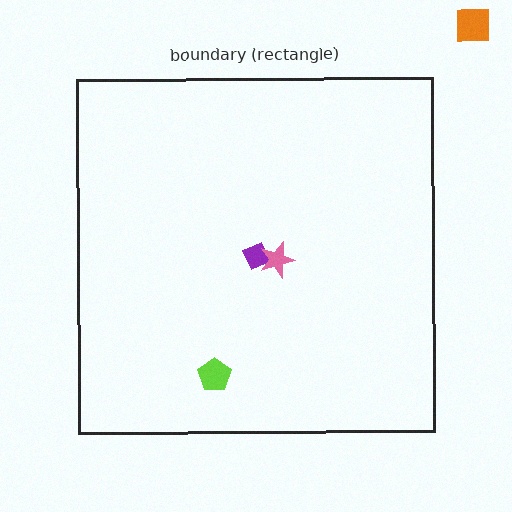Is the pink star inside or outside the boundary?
Inside.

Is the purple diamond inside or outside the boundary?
Inside.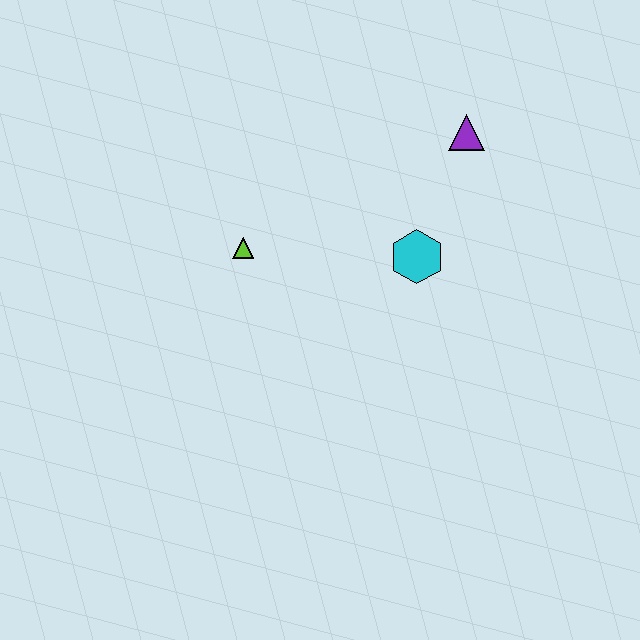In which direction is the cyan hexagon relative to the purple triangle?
The cyan hexagon is below the purple triangle.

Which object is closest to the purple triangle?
The cyan hexagon is closest to the purple triangle.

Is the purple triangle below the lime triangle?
No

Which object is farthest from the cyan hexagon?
The lime triangle is farthest from the cyan hexagon.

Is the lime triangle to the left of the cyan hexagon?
Yes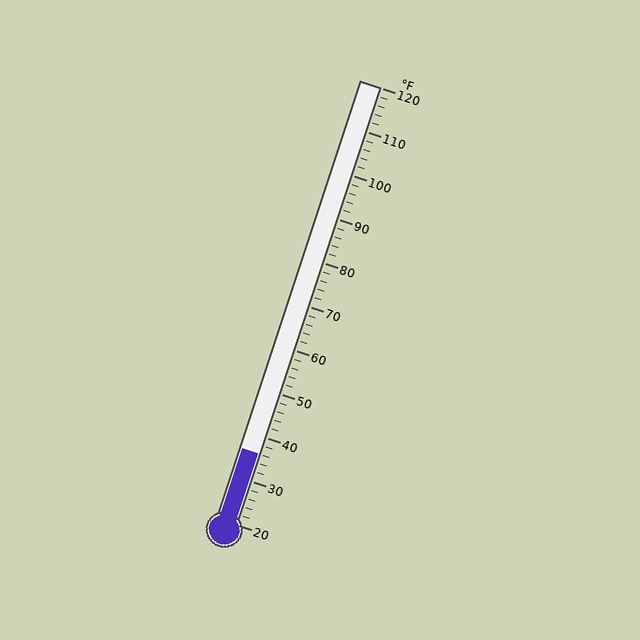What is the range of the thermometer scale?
The thermometer scale ranges from 20°F to 120°F.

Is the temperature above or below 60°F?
The temperature is below 60°F.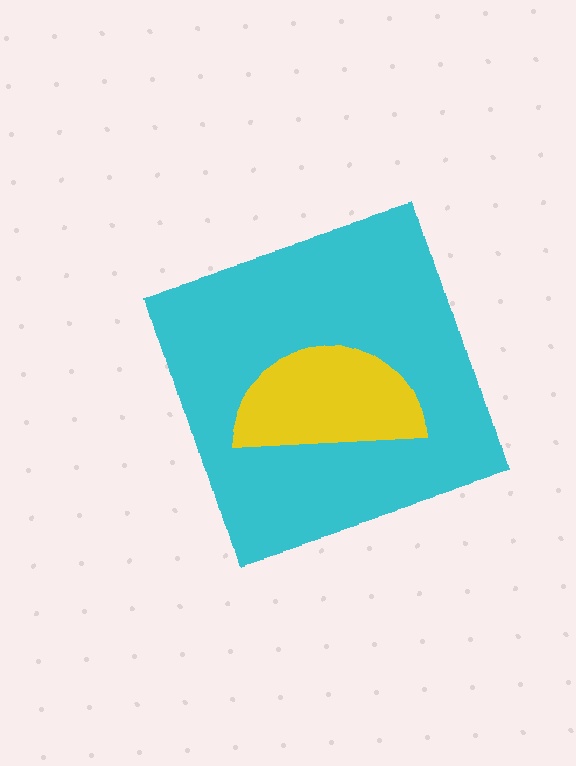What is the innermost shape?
The yellow semicircle.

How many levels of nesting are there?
2.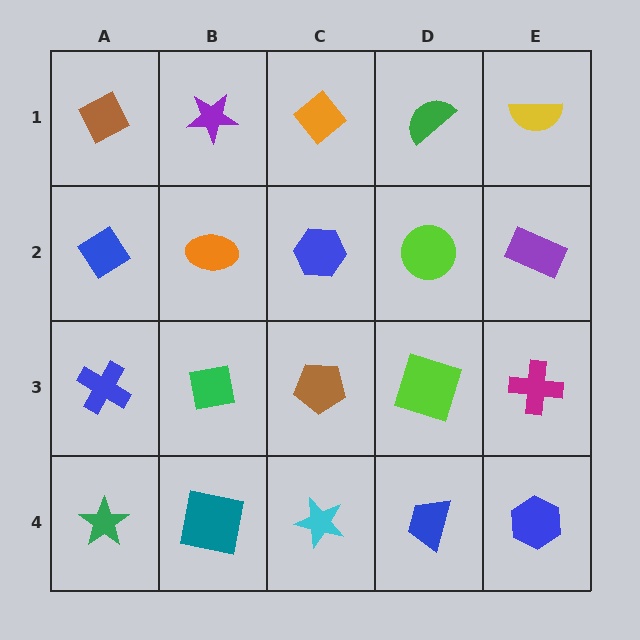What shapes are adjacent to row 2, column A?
A brown diamond (row 1, column A), a blue cross (row 3, column A), an orange ellipse (row 2, column B).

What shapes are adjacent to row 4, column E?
A magenta cross (row 3, column E), a blue trapezoid (row 4, column D).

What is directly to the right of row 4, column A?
A teal square.